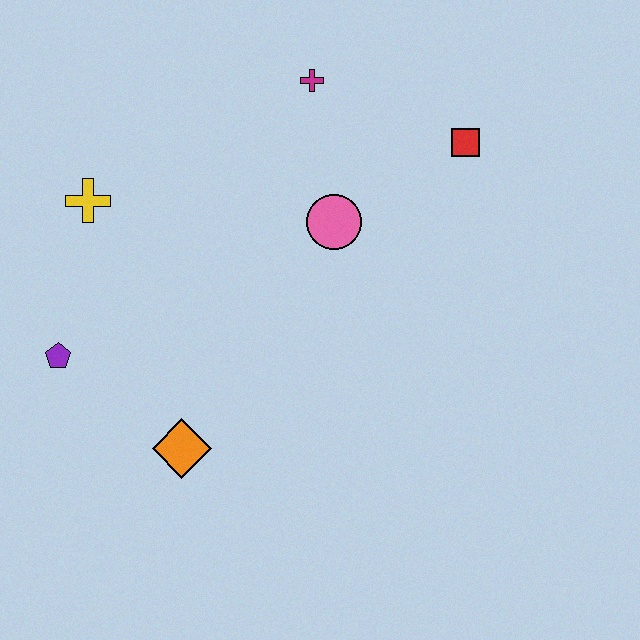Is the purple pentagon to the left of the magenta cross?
Yes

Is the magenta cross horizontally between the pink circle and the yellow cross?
Yes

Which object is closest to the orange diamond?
The purple pentagon is closest to the orange diamond.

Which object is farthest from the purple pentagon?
The red square is farthest from the purple pentagon.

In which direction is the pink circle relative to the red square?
The pink circle is to the left of the red square.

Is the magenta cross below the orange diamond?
No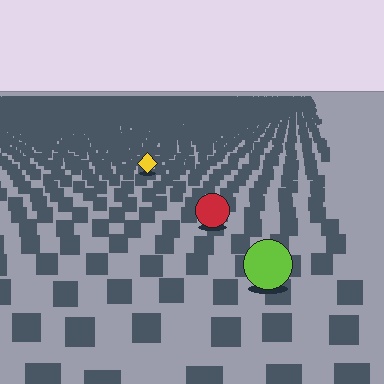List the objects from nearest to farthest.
From nearest to farthest: the lime circle, the red circle, the yellow diamond.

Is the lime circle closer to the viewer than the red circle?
Yes. The lime circle is closer — you can tell from the texture gradient: the ground texture is coarser near it.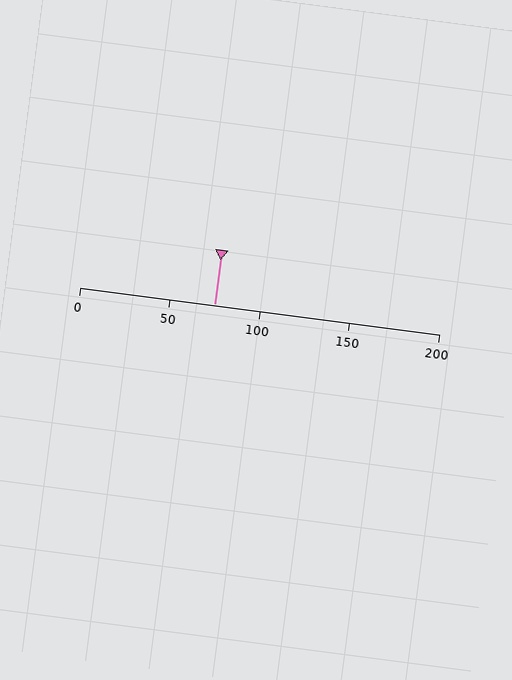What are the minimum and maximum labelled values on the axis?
The axis runs from 0 to 200.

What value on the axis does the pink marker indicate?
The marker indicates approximately 75.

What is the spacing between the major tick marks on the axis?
The major ticks are spaced 50 apart.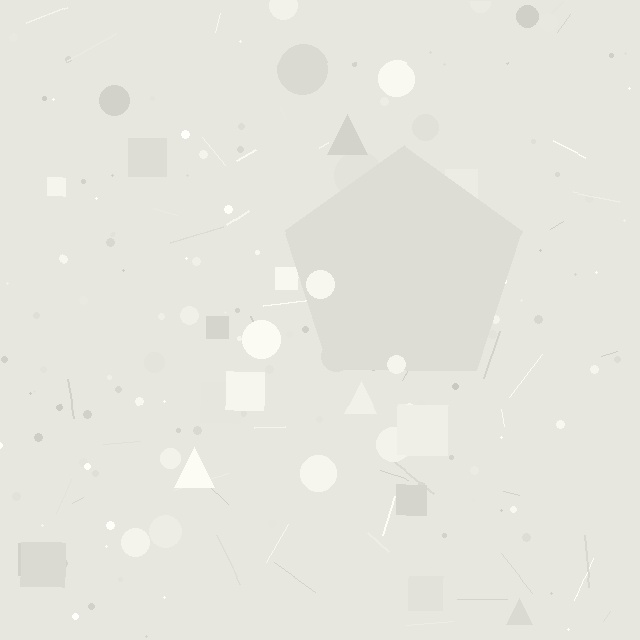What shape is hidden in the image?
A pentagon is hidden in the image.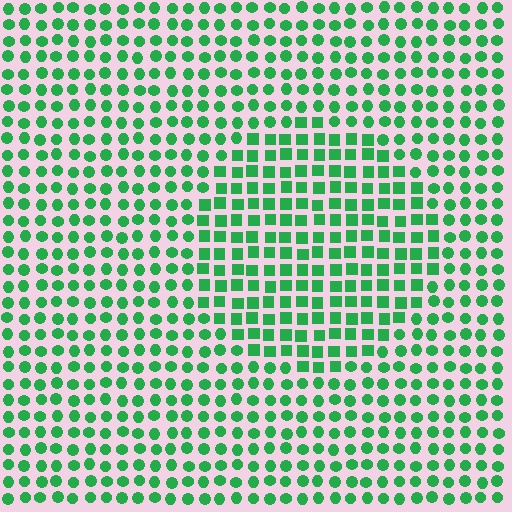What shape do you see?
I see a circle.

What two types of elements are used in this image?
The image uses squares inside the circle region and circles outside it.